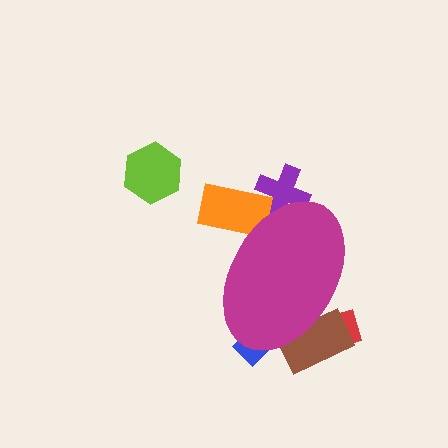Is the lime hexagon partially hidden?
No, the lime hexagon is fully visible.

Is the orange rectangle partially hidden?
Yes, the orange rectangle is partially hidden behind the magenta ellipse.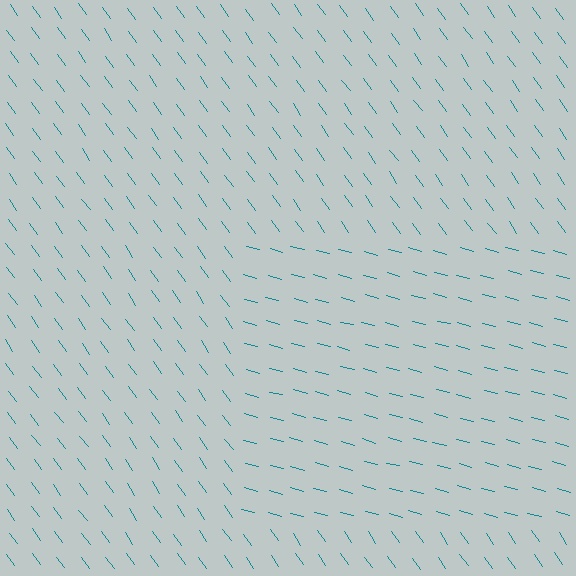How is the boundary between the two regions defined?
The boundary is defined purely by a change in line orientation (approximately 39 degrees difference). All lines are the same color and thickness.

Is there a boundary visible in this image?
Yes, there is a texture boundary formed by a change in line orientation.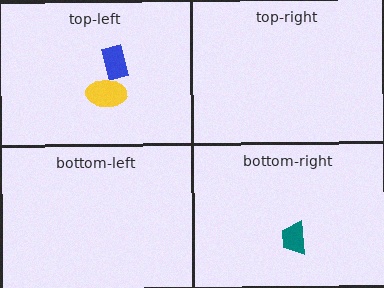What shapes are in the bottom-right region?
The teal trapezoid.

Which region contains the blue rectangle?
The top-left region.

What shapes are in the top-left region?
The blue rectangle, the yellow ellipse.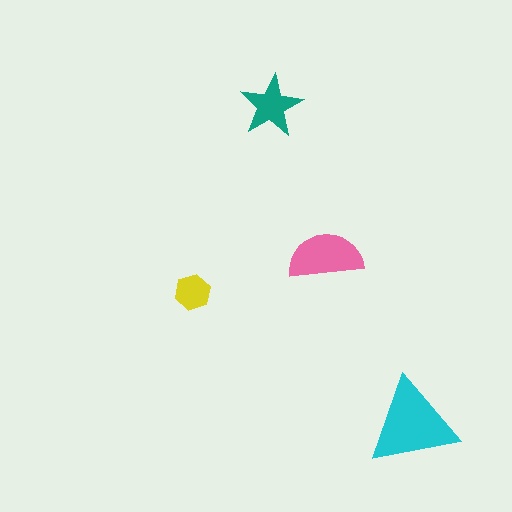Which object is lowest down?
The cyan triangle is bottommost.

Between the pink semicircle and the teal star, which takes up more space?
The pink semicircle.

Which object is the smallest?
The yellow hexagon.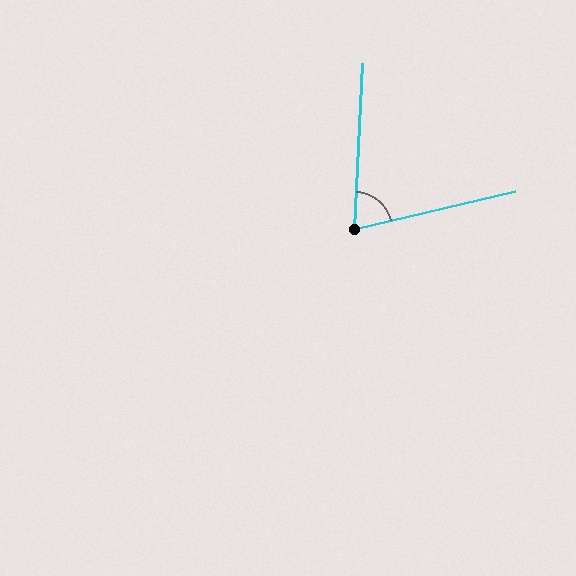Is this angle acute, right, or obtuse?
It is acute.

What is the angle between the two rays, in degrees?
Approximately 74 degrees.